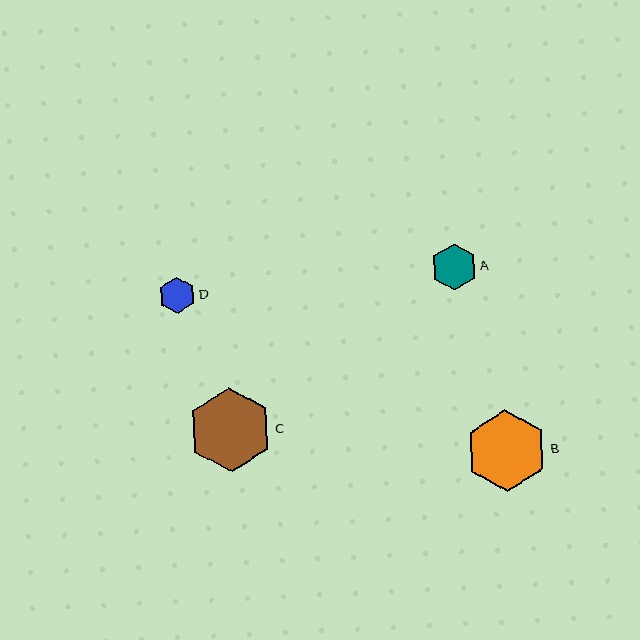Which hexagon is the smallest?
Hexagon D is the smallest with a size of approximately 36 pixels.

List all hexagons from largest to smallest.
From largest to smallest: C, B, A, D.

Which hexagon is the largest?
Hexagon C is the largest with a size of approximately 84 pixels.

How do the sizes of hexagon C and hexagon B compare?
Hexagon C and hexagon B are approximately the same size.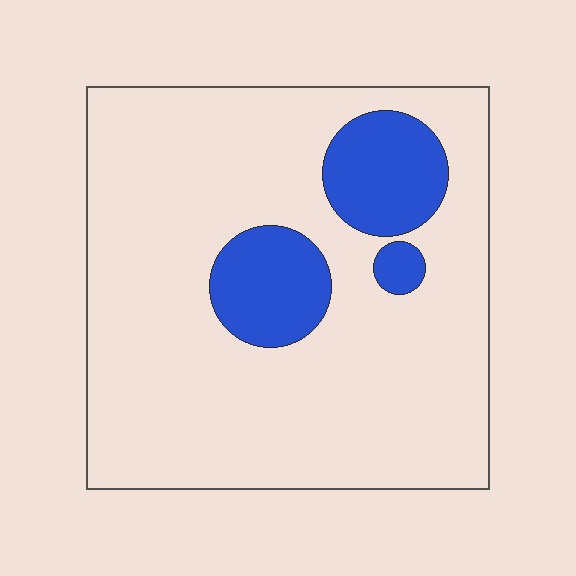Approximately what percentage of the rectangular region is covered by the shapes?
Approximately 15%.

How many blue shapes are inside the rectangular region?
3.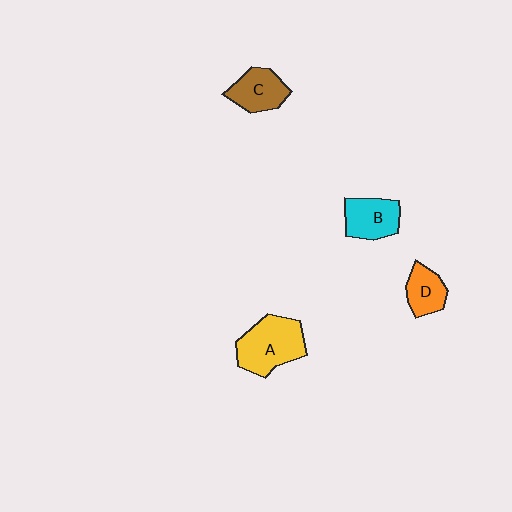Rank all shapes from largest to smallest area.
From largest to smallest: A (yellow), B (cyan), C (brown), D (orange).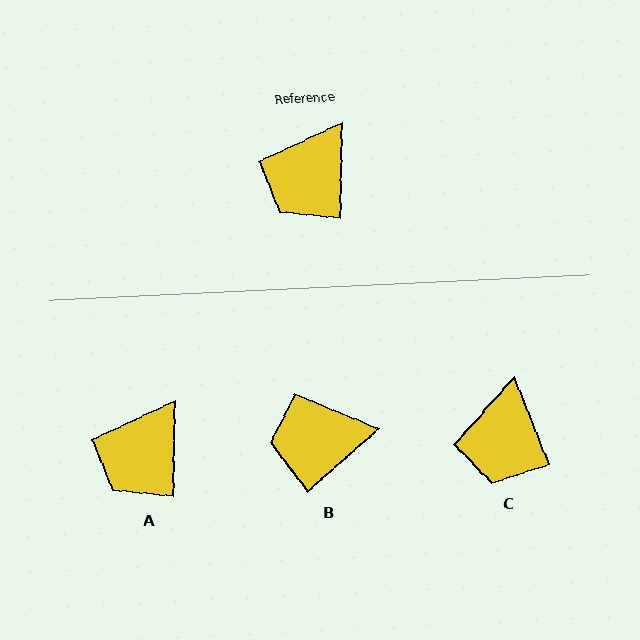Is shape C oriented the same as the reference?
No, it is off by about 23 degrees.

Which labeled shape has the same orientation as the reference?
A.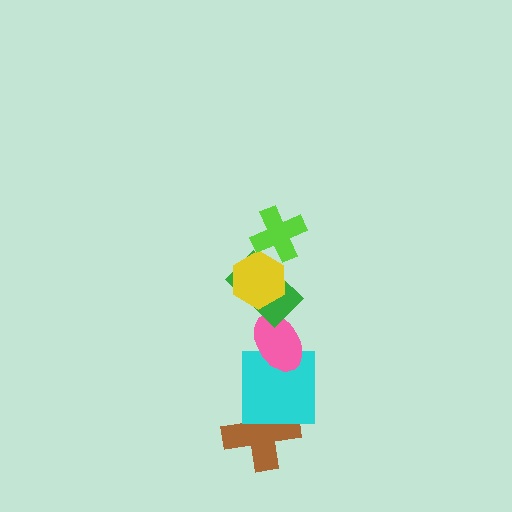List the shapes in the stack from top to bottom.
From top to bottom: the lime cross, the yellow hexagon, the green rectangle, the pink ellipse, the cyan square, the brown cross.